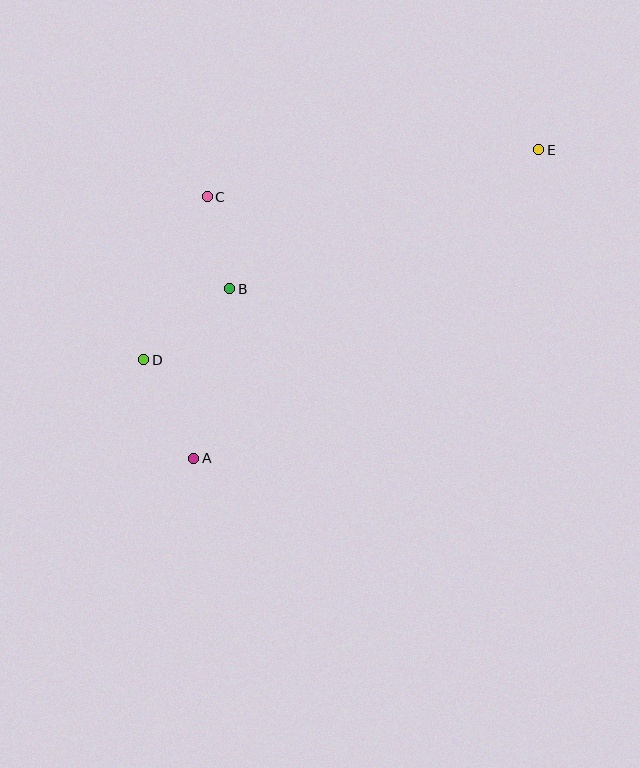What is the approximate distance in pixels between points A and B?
The distance between A and B is approximately 174 pixels.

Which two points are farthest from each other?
Points A and E are farthest from each other.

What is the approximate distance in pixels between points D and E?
The distance between D and E is approximately 447 pixels.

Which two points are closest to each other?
Points B and C are closest to each other.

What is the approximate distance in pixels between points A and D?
The distance between A and D is approximately 110 pixels.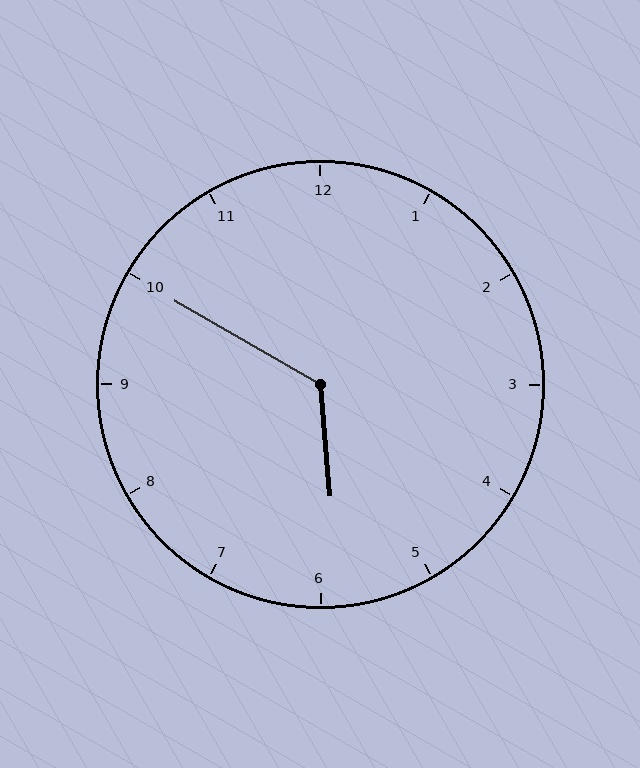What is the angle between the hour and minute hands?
Approximately 125 degrees.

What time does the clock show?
5:50.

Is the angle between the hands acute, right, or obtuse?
It is obtuse.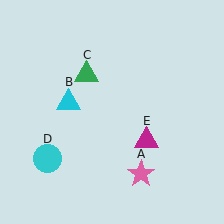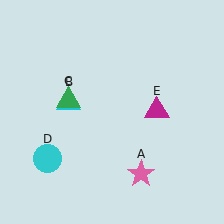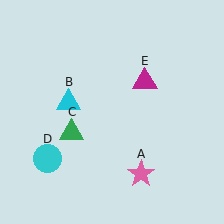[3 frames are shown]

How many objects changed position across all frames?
2 objects changed position: green triangle (object C), magenta triangle (object E).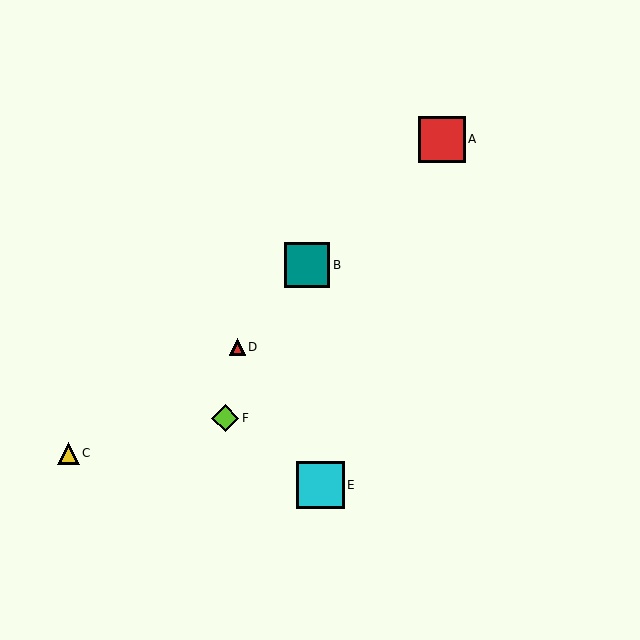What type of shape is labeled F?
Shape F is a lime diamond.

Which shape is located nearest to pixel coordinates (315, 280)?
The teal square (labeled B) at (307, 265) is nearest to that location.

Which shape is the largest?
The cyan square (labeled E) is the largest.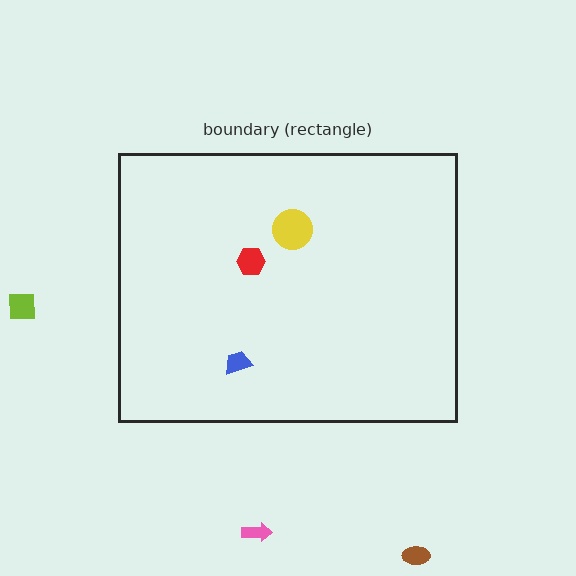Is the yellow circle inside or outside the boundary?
Inside.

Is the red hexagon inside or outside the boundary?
Inside.